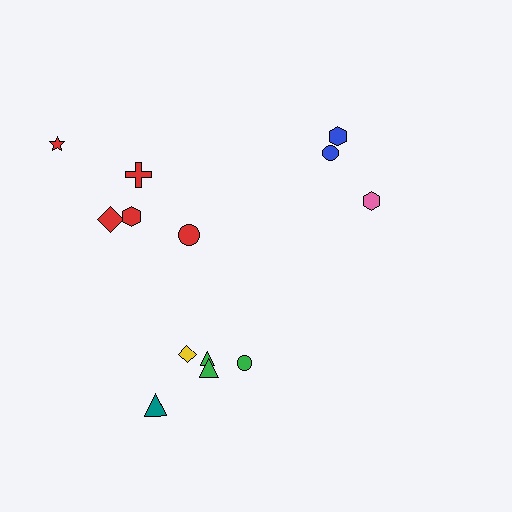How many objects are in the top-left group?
There are 5 objects.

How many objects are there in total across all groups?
There are 13 objects.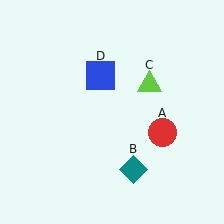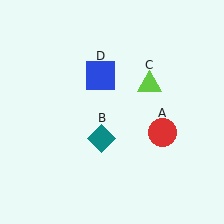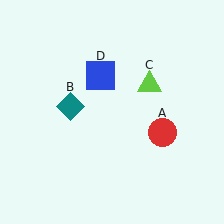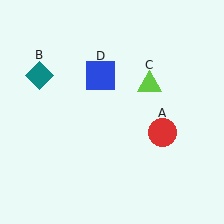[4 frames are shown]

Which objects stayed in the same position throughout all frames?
Red circle (object A) and lime triangle (object C) and blue square (object D) remained stationary.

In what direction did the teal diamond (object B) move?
The teal diamond (object B) moved up and to the left.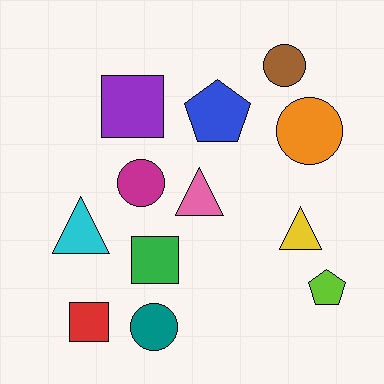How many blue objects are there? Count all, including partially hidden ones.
There is 1 blue object.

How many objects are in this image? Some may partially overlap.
There are 12 objects.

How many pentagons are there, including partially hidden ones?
There are 2 pentagons.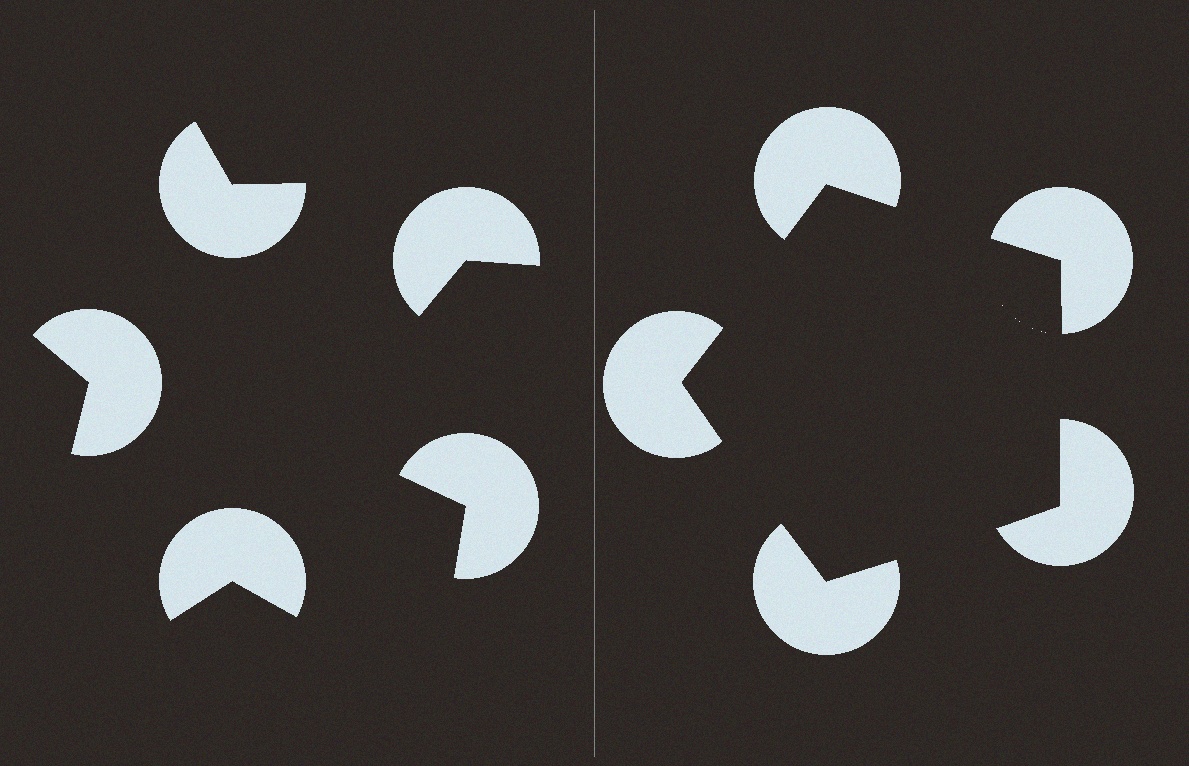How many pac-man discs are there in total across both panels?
10 — 5 on each side.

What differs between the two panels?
The pac-man discs are positioned identically on both sides; only the wedge orientations differ. On the right they align to a pentagon; on the left they are misaligned.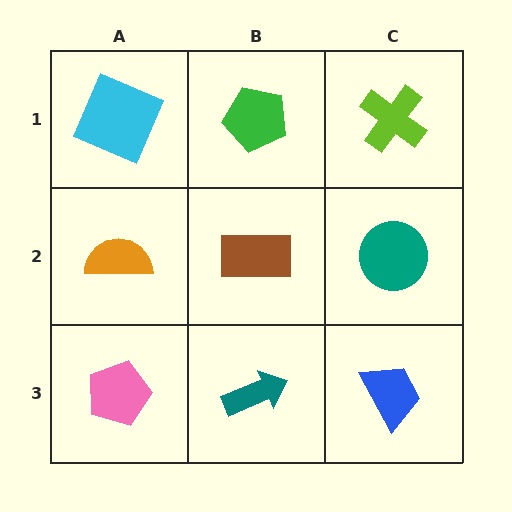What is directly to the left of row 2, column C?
A brown rectangle.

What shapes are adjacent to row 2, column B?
A green pentagon (row 1, column B), a teal arrow (row 3, column B), an orange semicircle (row 2, column A), a teal circle (row 2, column C).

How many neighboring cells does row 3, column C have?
2.